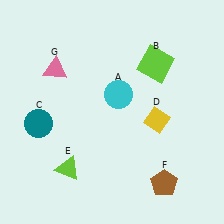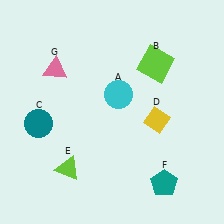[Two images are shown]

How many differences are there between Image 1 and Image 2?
There is 1 difference between the two images.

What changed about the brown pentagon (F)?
In Image 1, F is brown. In Image 2, it changed to teal.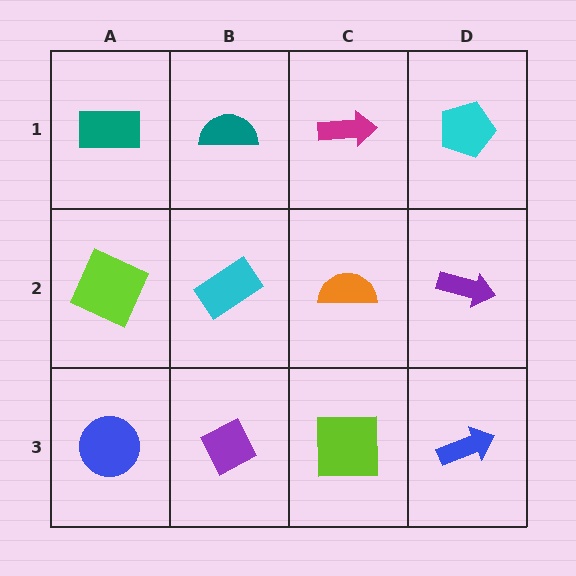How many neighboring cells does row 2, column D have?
3.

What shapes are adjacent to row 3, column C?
An orange semicircle (row 2, column C), a purple diamond (row 3, column B), a blue arrow (row 3, column D).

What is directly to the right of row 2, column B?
An orange semicircle.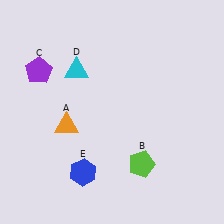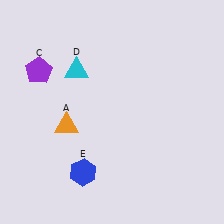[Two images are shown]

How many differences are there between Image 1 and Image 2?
There is 1 difference between the two images.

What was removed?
The lime pentagon (B) was removed in Image 2.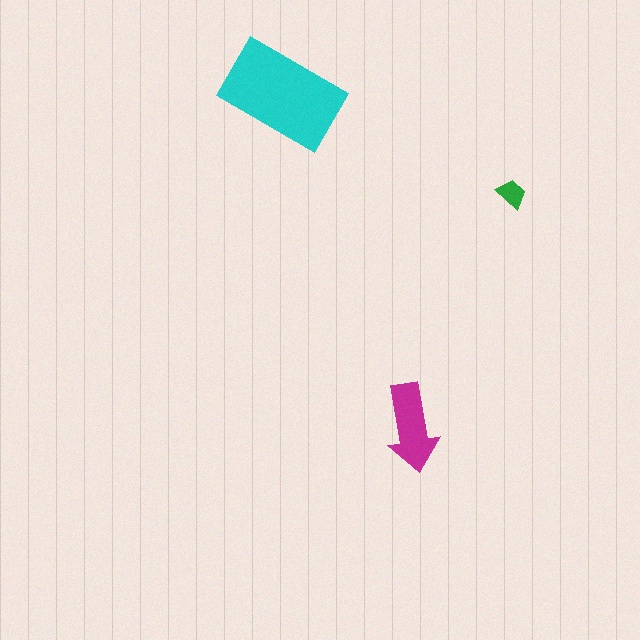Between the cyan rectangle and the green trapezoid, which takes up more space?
The cyan rectangle.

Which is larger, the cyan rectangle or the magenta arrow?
The cyan rectangle.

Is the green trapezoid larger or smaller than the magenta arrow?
Smaller.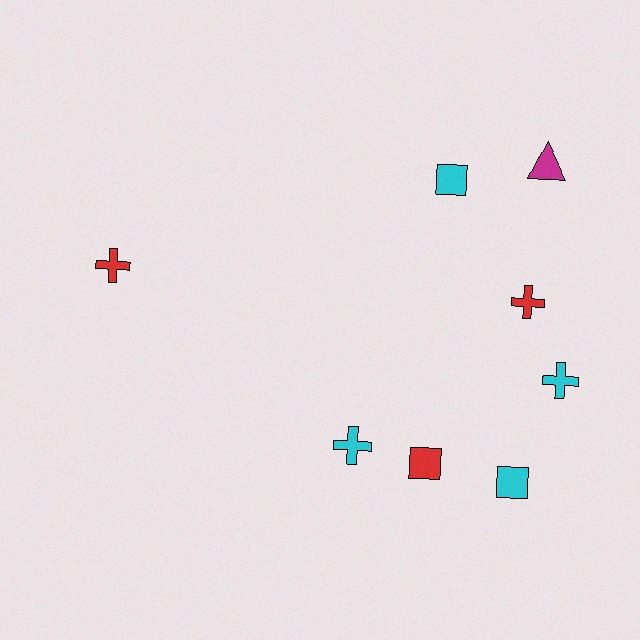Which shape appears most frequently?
Cross, with 4 objects.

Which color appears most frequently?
Cyan, with 4 objects.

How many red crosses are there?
There are 2 red crosses.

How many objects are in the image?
There are 8 objects.